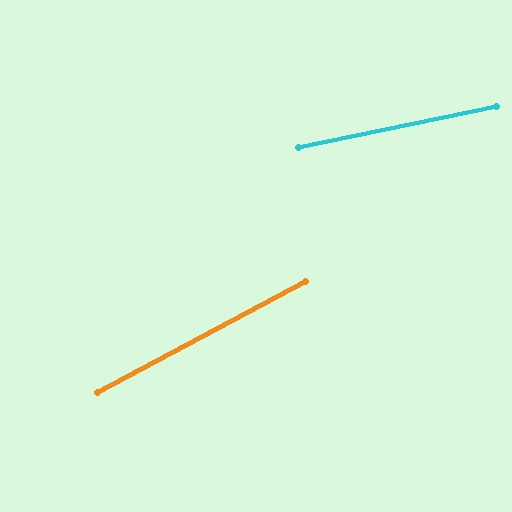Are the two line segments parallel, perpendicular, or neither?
Neither parallel nor perpendicular — they differ by about 16°.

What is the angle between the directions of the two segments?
Approximately 16 degrees.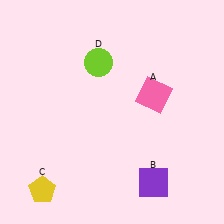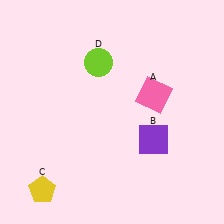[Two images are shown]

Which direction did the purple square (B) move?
The purple square (B) moved up.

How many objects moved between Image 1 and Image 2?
1 object moved between the two images.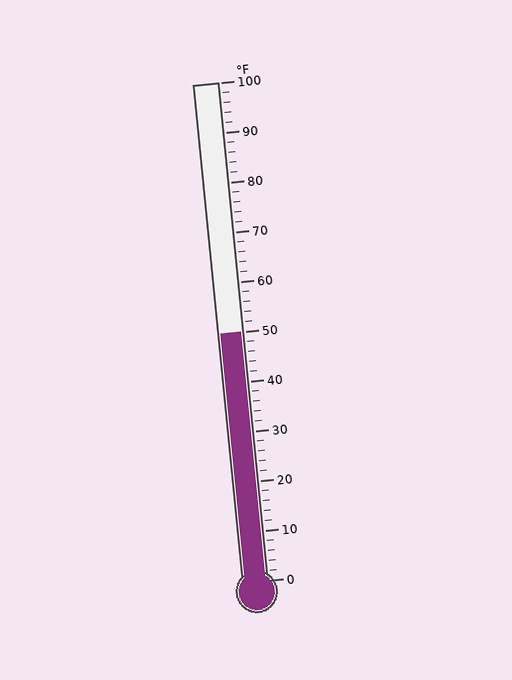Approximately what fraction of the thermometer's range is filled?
The thermometer is filled to approximately 50% of its range.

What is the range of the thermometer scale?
The thermometer scale ranges from 0°F to 100°F.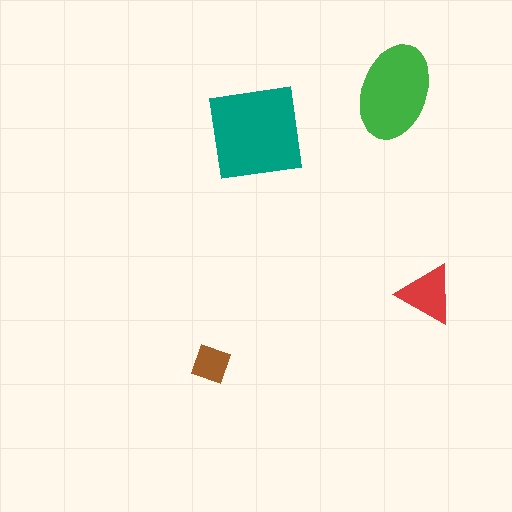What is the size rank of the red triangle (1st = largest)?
3rd.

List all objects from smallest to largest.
The brown diamond, the red triangle, the green ellipse, the teal square.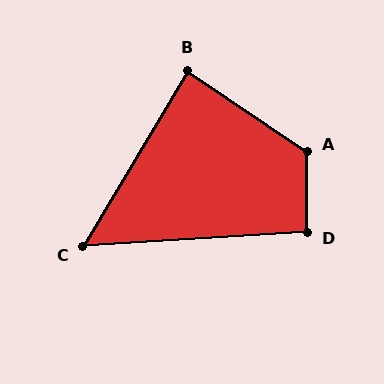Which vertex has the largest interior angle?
A, at approximately 124 degrees.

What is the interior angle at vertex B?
Approximately 86 degrees (approximately right).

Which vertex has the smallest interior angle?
C, at approximately 56 degrees.